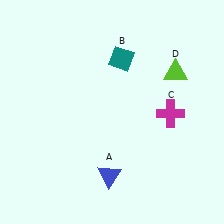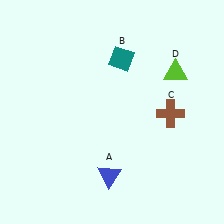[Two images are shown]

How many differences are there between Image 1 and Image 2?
There is 1 difference between the two images.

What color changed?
The cross (C) changed from magenta in Image 1 to brown in Image 2.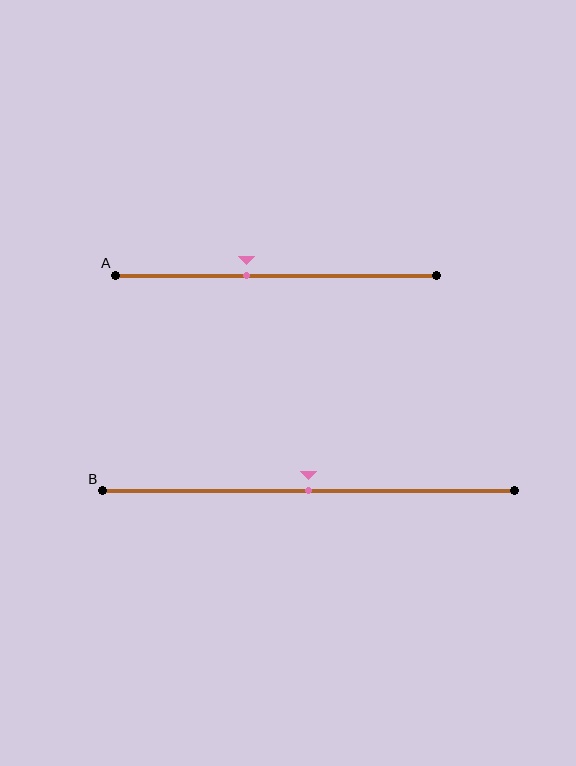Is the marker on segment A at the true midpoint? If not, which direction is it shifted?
No, the marker on segment A is shifted to the left by about 9% of the segment length.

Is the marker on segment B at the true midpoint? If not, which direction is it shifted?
Yes, the marker on segment B is at the true midpoint.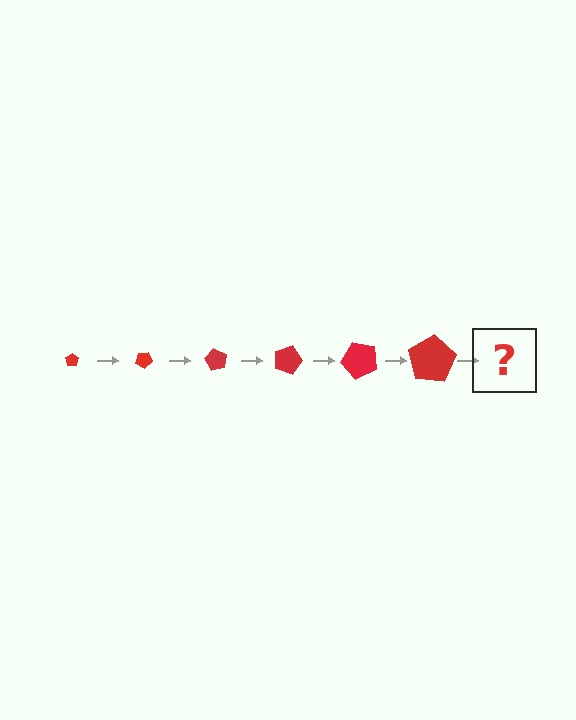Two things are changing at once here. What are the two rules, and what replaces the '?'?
The two rules are that the pentagon grows larger each step and it rotates 30 degrees each step. The '?' should be a pentagon, larger than the previous one and rotated 180 degrees from the start.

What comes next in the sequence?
The next element should be a pentagon, larger than the previous one and rotated 180 degrees from the start.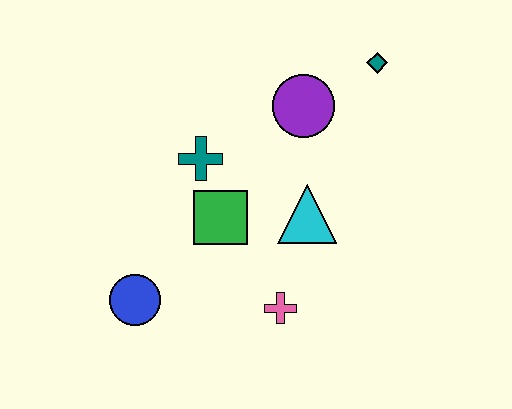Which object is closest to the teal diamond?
The purple circle is closest to the teal diamond.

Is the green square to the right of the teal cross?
Yes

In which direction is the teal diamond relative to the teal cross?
The teal diamond is to the right of the teal cross.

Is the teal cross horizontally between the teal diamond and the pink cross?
No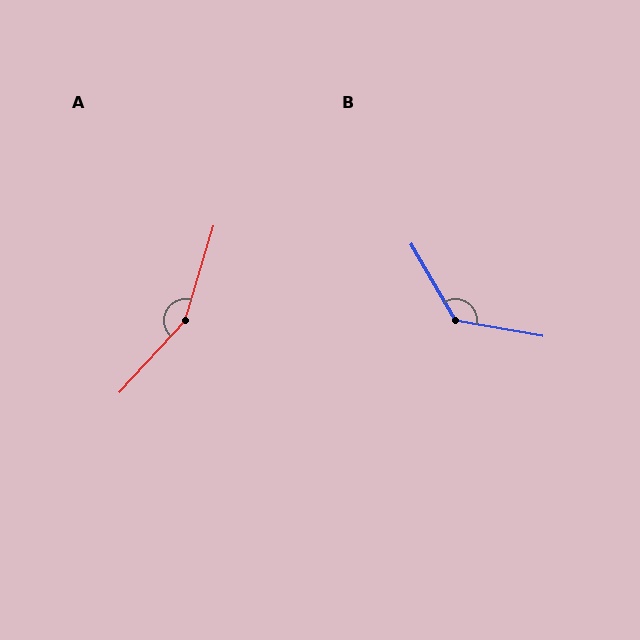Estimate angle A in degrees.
Approximately 154 degrees.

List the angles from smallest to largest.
B (130°), A (154°).